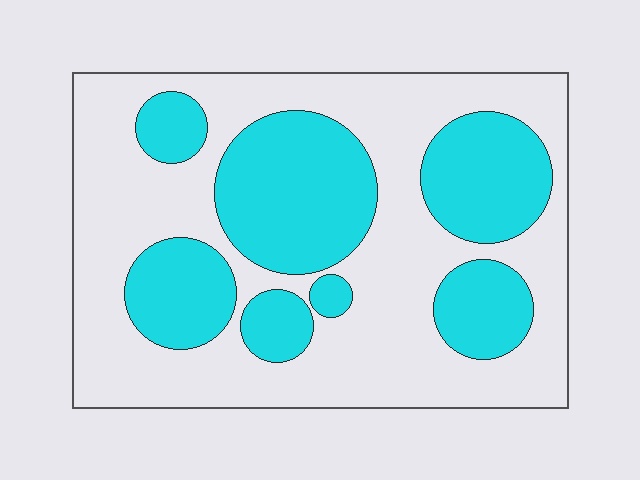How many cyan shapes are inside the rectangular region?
7.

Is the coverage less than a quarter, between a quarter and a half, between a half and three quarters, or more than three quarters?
Between a quarter and a half.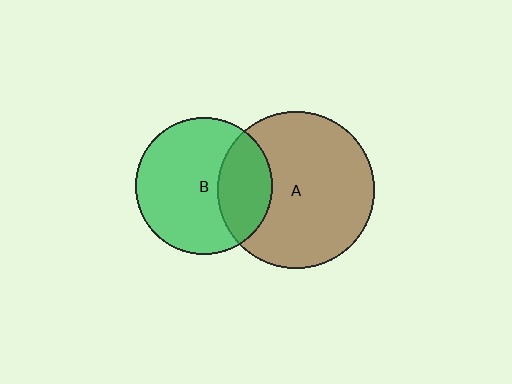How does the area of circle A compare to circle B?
Approximately 1.3 times.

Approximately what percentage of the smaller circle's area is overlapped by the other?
Approximately 30%.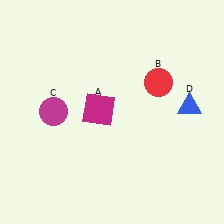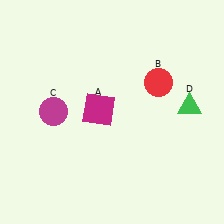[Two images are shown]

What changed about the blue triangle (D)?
In Image 1, D is blue. In Image 2, it changed to green.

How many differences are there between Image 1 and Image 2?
There is 1 difference between the two images.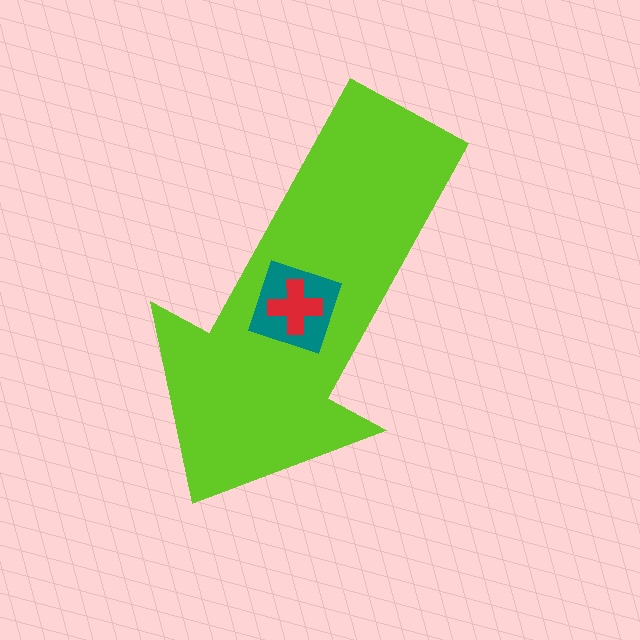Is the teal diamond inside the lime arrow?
Yes.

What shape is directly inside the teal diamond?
The red cross.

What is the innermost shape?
The red cross.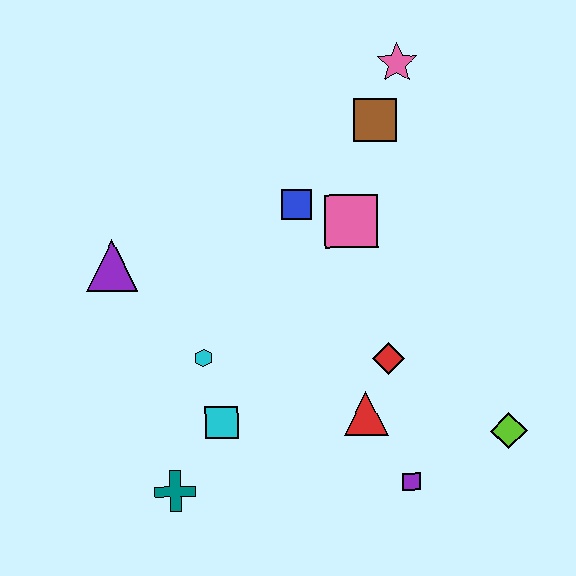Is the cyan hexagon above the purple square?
Yes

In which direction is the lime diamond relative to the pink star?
The lime diamond is below the pink star.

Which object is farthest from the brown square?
The teal cross is farthest from the brown square.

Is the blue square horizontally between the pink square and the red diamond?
No